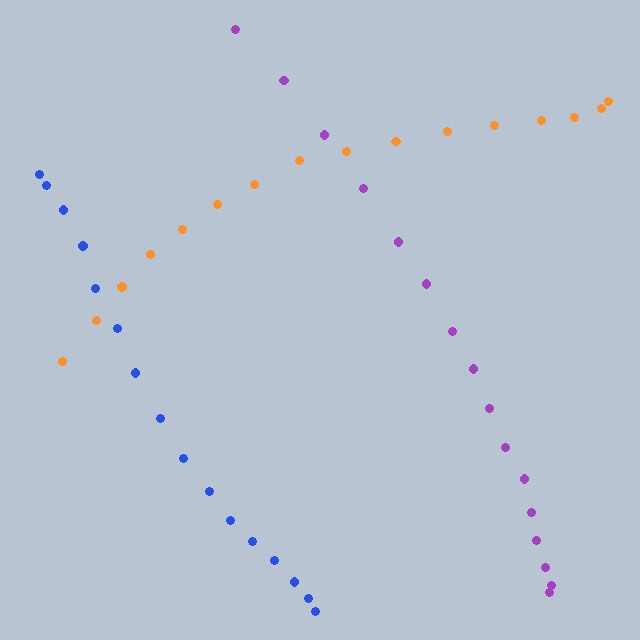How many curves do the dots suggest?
There are 3 distinct paths.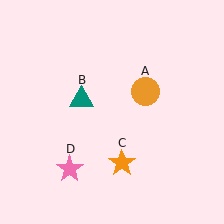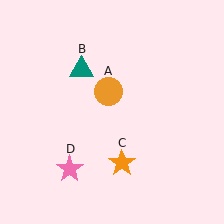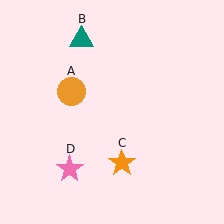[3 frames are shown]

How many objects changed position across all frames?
2 objects changed position: orange circle (object A), teal triangle (object B).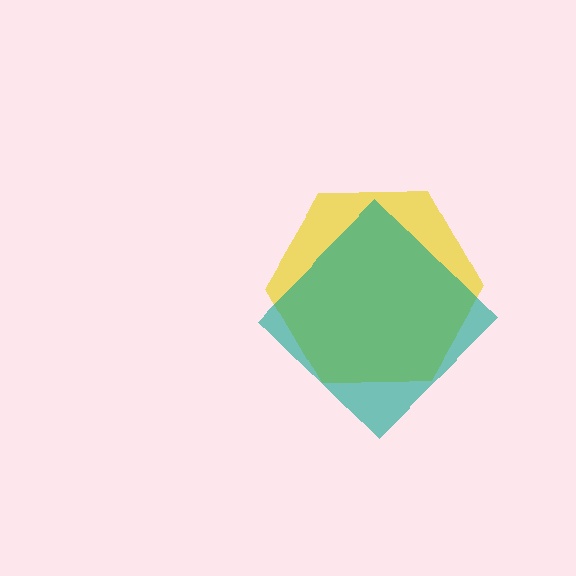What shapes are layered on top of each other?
The layered shapes are: a yellow hexagon, a teal diamond.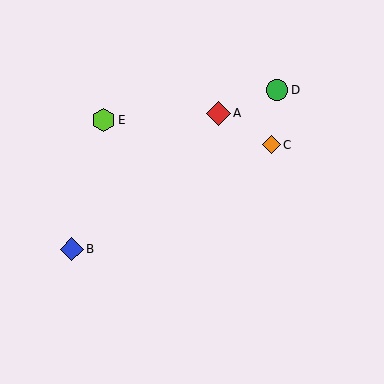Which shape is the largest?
The red diamond (labeled A) is the largest.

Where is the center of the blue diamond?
The center of the blue diamond is at (72, 249).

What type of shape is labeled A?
Shape A is a red diamond.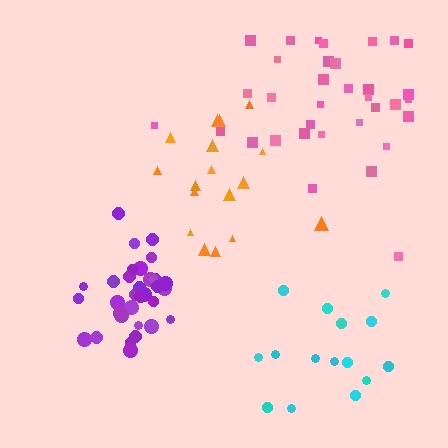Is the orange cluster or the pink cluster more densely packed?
Orange.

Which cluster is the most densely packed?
Purple.